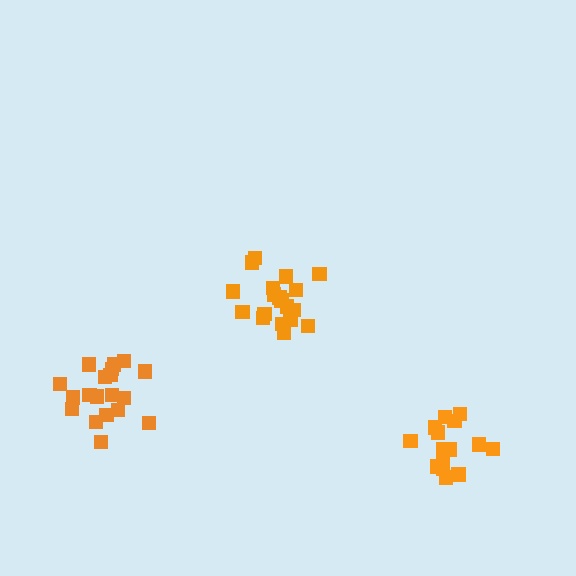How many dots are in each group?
Group 1: 15 dots, Group 2: 19 dots, Group 3: 19 dots (53 total).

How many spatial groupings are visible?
There are 3 spatial groupings.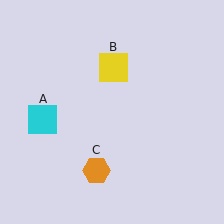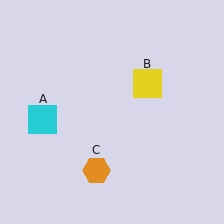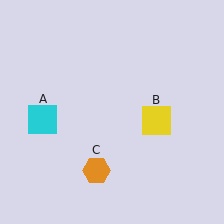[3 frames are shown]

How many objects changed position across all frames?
1 object changed position: yellow square (object B).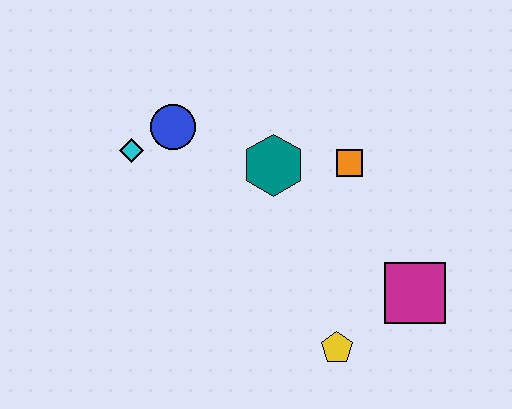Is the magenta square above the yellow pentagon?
Yes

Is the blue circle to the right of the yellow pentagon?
No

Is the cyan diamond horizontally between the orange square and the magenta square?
No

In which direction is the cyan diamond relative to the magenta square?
The cyan diamond is to the left of the magenta square.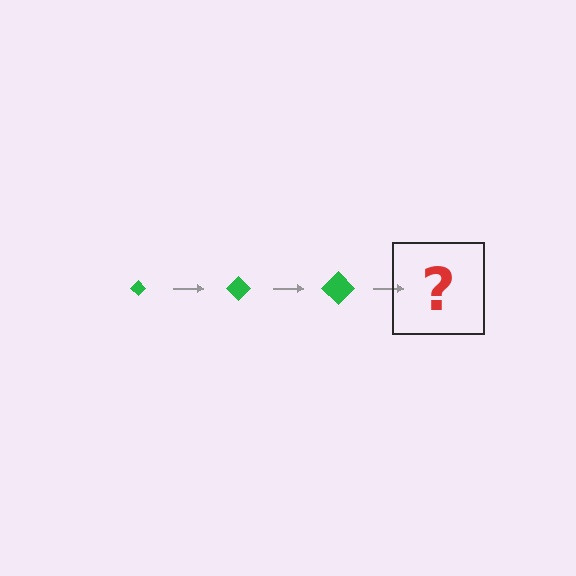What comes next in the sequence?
The next element should be a green diamond, larger than the previous one.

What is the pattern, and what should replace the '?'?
The pattern is that the diamond gets progressively larger each step. The '?' should be a green diamond, larger than the previous one.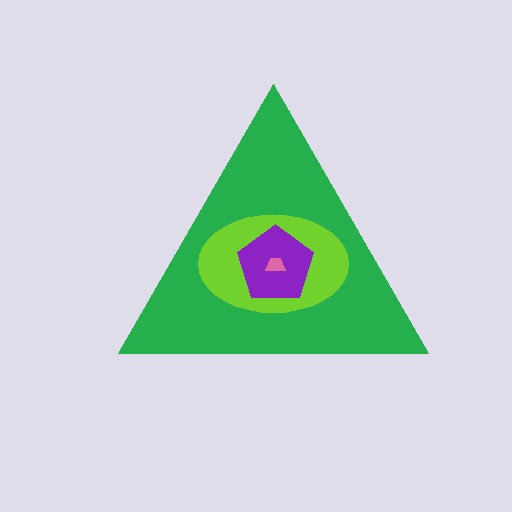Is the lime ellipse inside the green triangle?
Yes.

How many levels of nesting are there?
4.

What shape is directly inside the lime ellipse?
The purple pentagon.